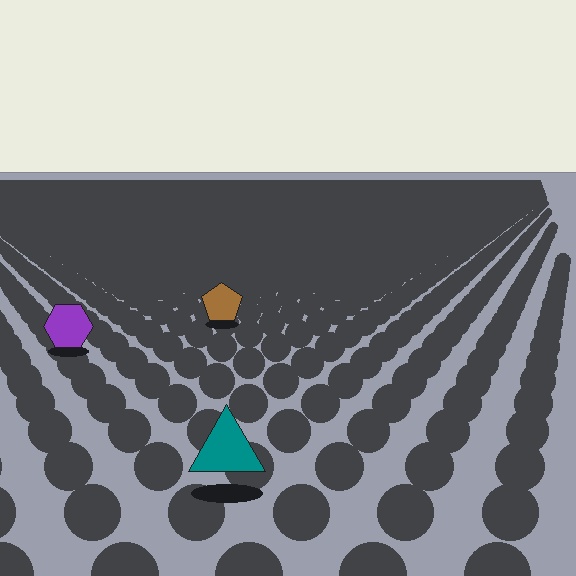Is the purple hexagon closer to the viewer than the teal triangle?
No. The teal triangle is closer — you can tell from the texture gradient: the ground texture is coarser near it.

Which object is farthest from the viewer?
The brown pentagon is farthest from the viewer. It appears smaller and the ground texture around it is denser.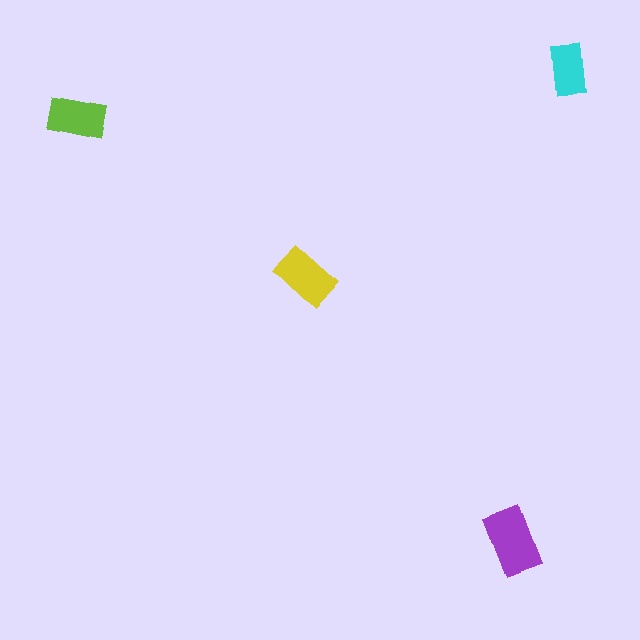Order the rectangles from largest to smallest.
the purple one, the yellow one, the lime one, the cyan one.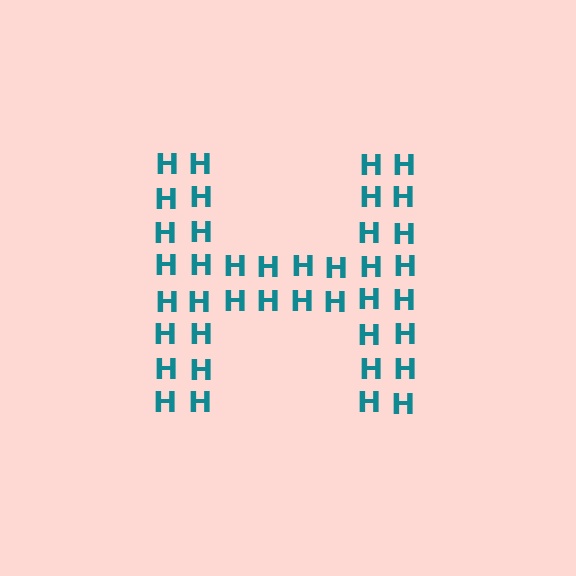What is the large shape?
The large shape is the letter H.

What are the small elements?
The small elements are letter H's.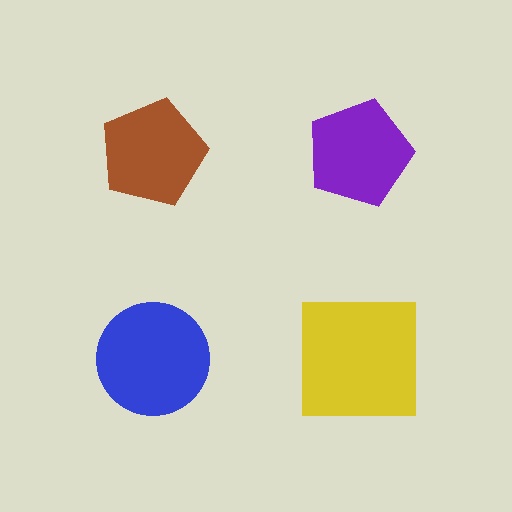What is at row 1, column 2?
A purple pentagon.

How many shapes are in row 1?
2 shapes.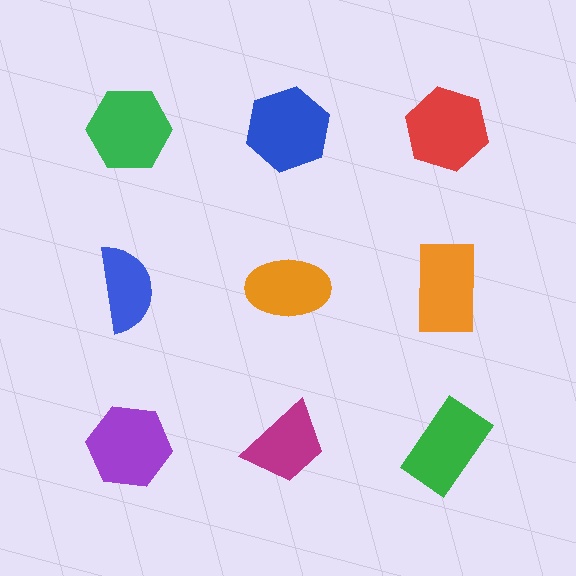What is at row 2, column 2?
An orange ellipse.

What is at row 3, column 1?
A purple hexagon.